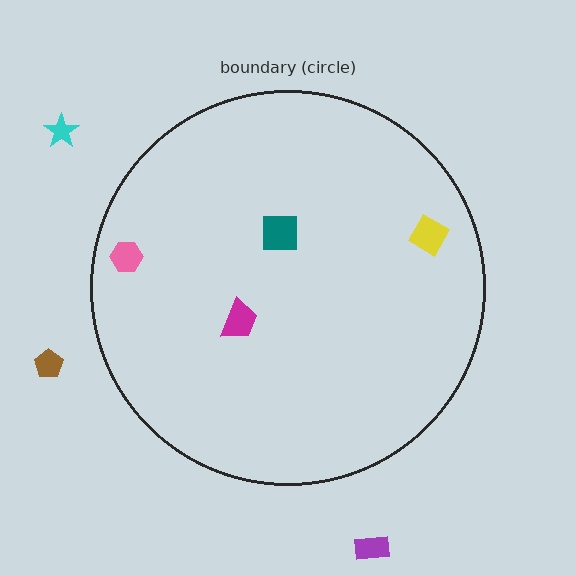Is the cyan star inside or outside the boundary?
Outside.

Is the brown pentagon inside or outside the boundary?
Outside.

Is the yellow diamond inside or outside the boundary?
Inside.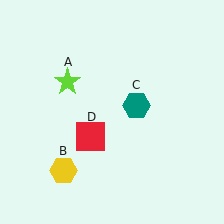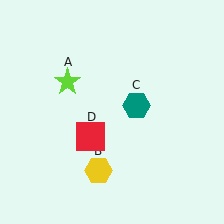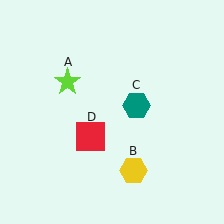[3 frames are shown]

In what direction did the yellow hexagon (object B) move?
The yellow hexagon (object B) moved right.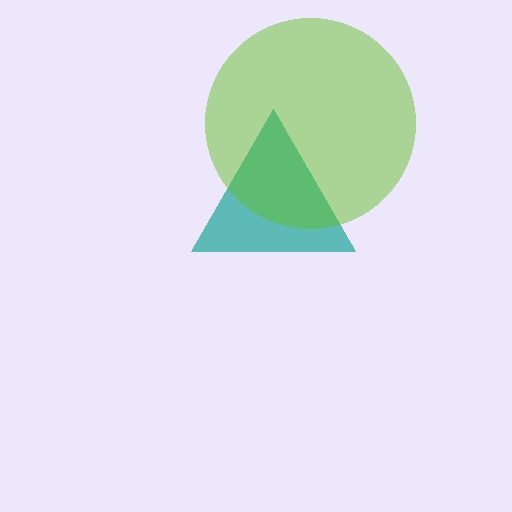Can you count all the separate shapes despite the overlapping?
Yes, there are 2 separate shapes.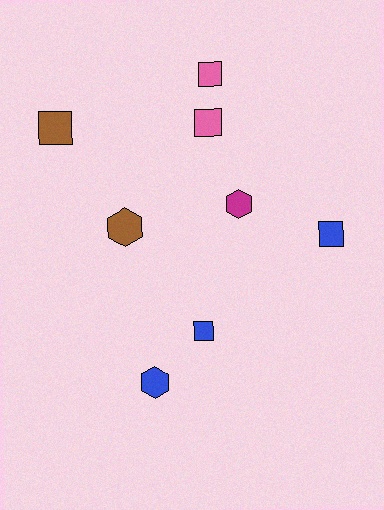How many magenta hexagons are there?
There is 1 magenta hexagon.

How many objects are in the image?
There are 8 objects.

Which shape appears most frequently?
Square, with 5 objects.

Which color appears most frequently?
Blue, with 3 objects.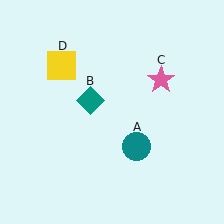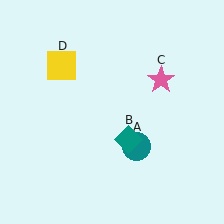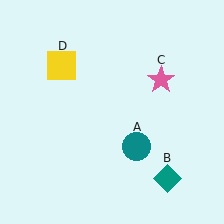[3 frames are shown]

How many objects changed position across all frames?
1 object changed position: teal diamond (object B).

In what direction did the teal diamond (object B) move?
The teal diamond (object B) moved down and to the right.